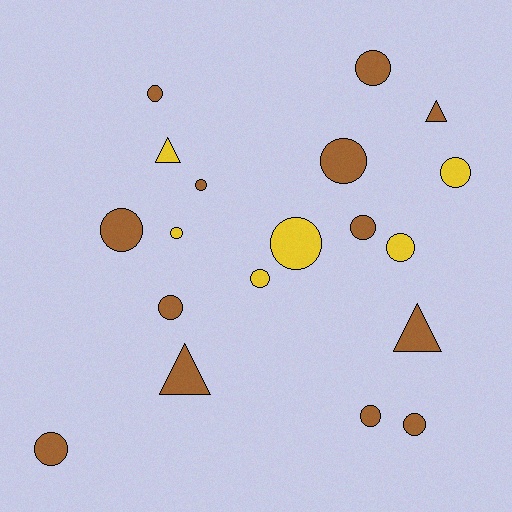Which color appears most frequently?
Brown, with 13 objects.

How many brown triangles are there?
There are 3 brown triangles.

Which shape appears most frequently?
Circle, with 15 objects.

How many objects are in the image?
There are 19 objects.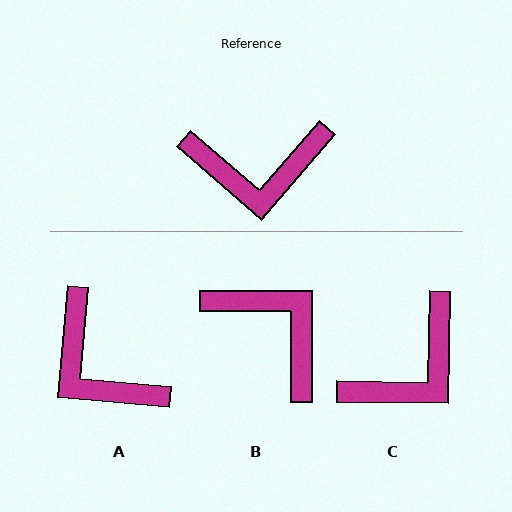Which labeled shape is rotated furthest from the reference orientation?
B, about 131 degrees away.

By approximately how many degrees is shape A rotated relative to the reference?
Approximately 54 degrees clockwise.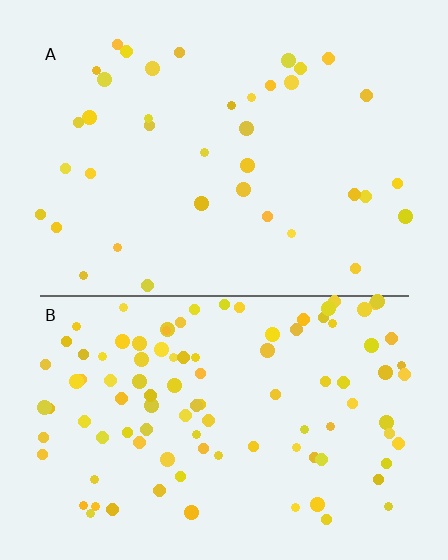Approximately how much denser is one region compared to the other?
Approximately 2.7× — region B over region A.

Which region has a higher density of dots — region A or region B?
B (the bottom).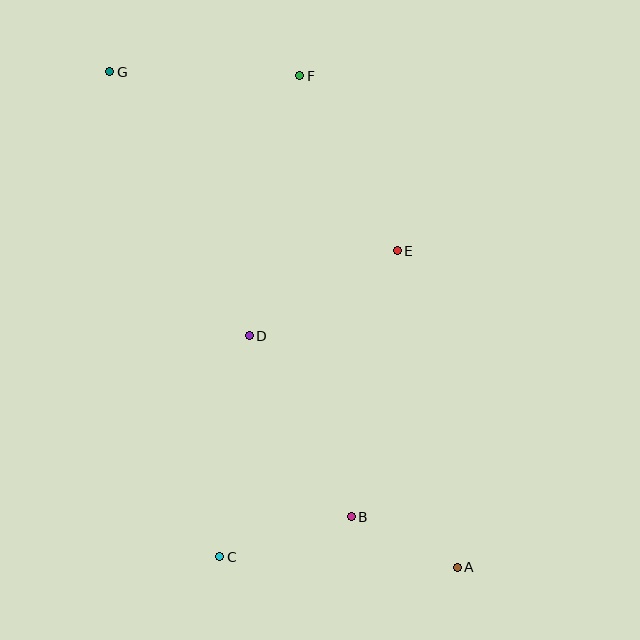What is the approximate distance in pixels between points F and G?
The distance between F and G is approximately 190 pixels.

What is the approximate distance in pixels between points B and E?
The distance between B and E is approximately 270 pixels.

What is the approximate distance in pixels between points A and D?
The distance between A and D is approximately 311 pixels.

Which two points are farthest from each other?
Points A and G are farthest from each other.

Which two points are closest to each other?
Points A and B are closest to each other.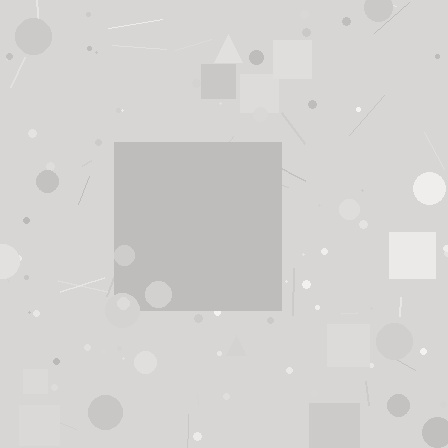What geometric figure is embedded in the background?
A square is embedded in the background.